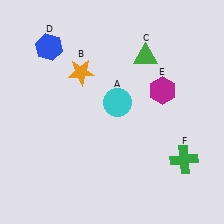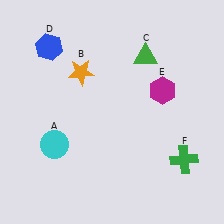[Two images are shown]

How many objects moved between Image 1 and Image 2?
1 object moved between the two images.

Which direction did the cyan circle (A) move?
The cyan circle (A) moved left.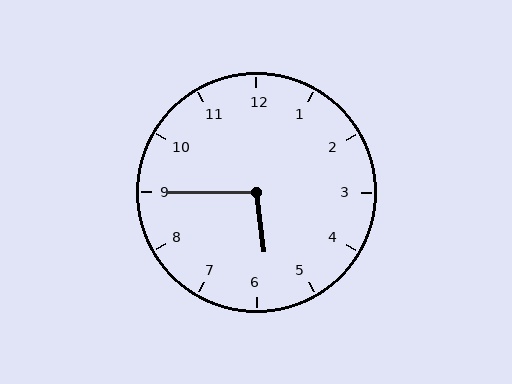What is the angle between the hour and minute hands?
Approximately 98 degrees.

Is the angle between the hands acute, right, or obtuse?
It is obtuse.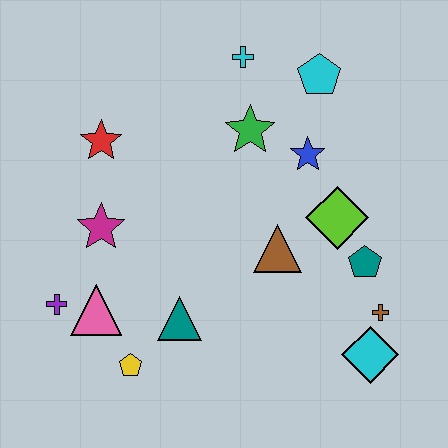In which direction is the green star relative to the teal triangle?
The green star is above the teal triangle.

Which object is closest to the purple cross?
The pink triangle is closest to the purple cross.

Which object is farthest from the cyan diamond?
The red star is farthest from the cyan diamond.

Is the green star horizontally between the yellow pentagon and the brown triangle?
Yes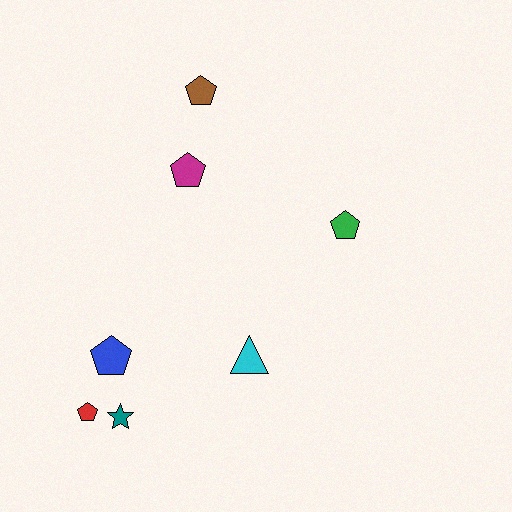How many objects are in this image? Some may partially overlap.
There are 7 objects.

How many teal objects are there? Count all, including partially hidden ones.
There is 1 teal object.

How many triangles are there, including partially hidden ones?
There is 1 triangle.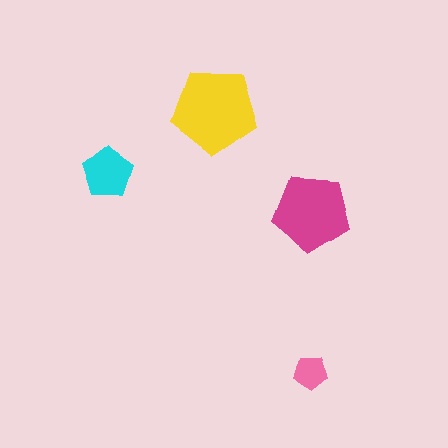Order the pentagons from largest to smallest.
the yellow one, the magenta one, the cyan one, the pink one.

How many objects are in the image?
There are 4 objects in the image.